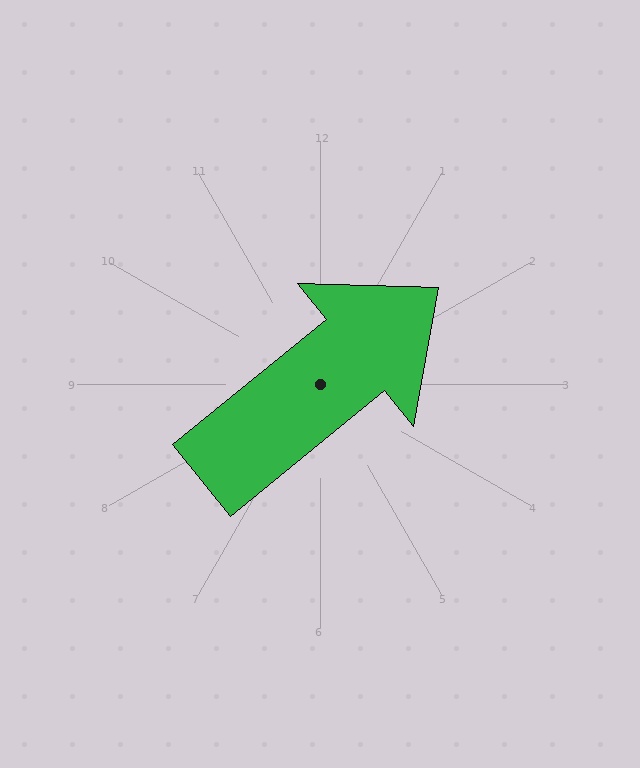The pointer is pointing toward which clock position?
Roughly 2 o'clock.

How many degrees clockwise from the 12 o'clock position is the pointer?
Approximately 51 degrees.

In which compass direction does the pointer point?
Northeast.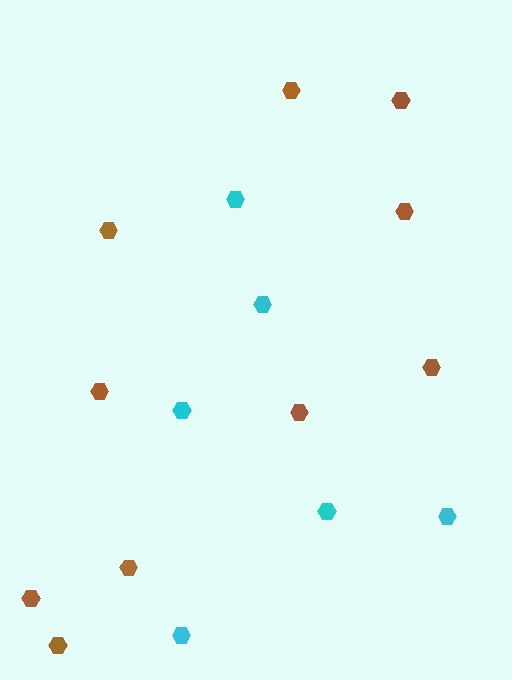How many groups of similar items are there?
There are 2 groups: one group of cyan hexagons (6) and one group of brown hexagons (10).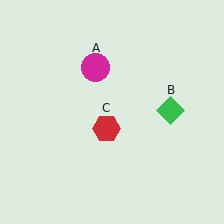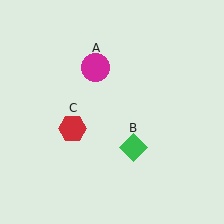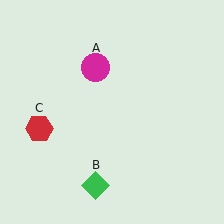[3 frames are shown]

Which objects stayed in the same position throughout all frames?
Magenta circle (object A) remained stationary.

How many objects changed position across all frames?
2 objects changed position: green diamond (object B), red hexagon (object C).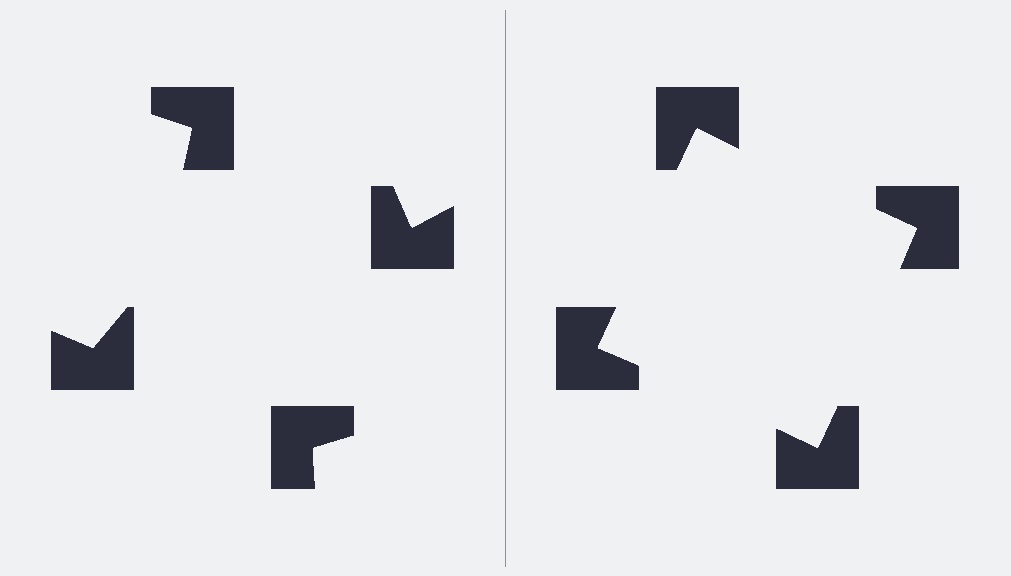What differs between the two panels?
The notched squares are positioned identically on both sides; only the wedge orientations differ. On the right they align to a square; on the left they are misaligned.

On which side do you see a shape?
An illusory square appears on the right side. On the left side the wedge cuts are rotated, so no coherent shape forms.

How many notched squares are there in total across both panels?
8 — 4 on each side.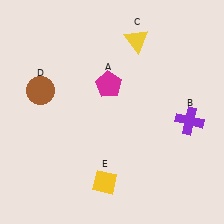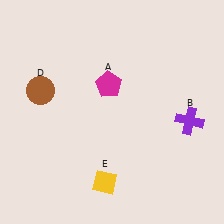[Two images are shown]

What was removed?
The yellow triangle (C) was removed in Image 2.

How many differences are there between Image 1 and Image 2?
There is 1 difference between the two images.